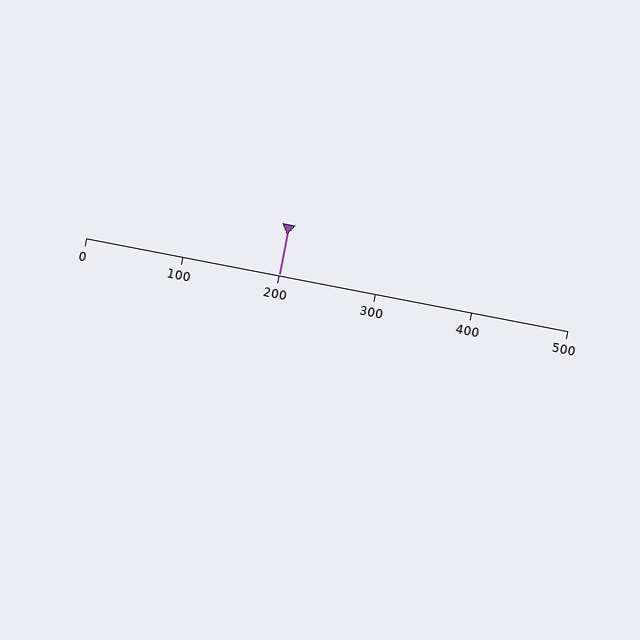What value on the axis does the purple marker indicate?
The marker indicates approximately 200.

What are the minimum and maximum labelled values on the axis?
The axis runs from 0 to 500.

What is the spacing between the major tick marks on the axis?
The major ticks are spaced 100 apart.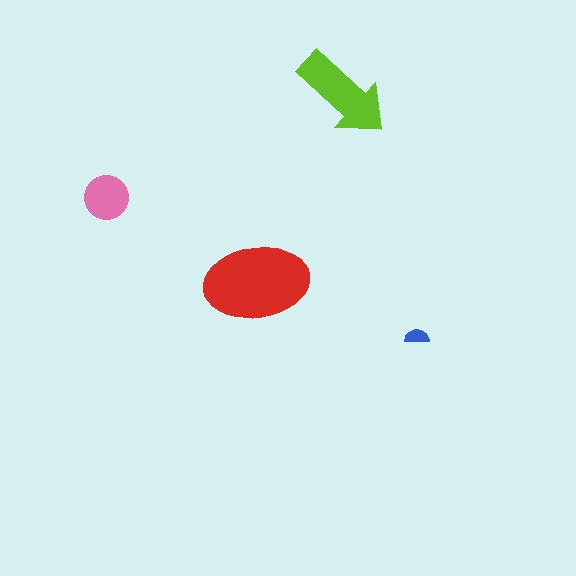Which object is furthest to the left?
The pink circle is leftmost.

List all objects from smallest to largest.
The blue semicircle, the pink circle, the lime arrow, the red ellipse.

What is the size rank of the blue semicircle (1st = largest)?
4th.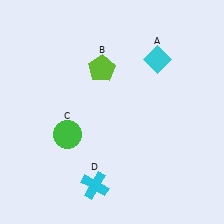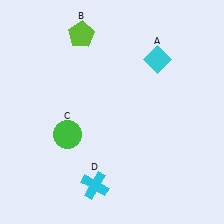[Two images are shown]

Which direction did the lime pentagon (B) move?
The lime pentagon (B) moved up.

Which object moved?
The lime pentagon (B) moved up.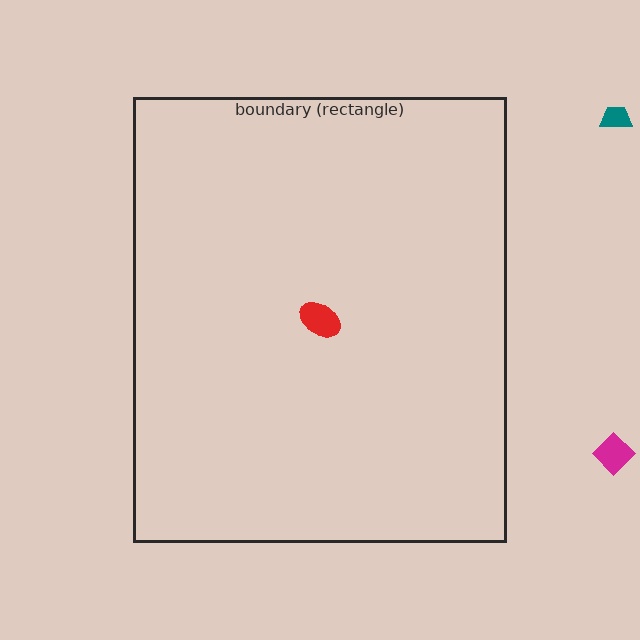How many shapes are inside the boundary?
1 inside, 2 outside.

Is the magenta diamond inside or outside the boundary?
Outside.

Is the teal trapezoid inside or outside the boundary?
Outside.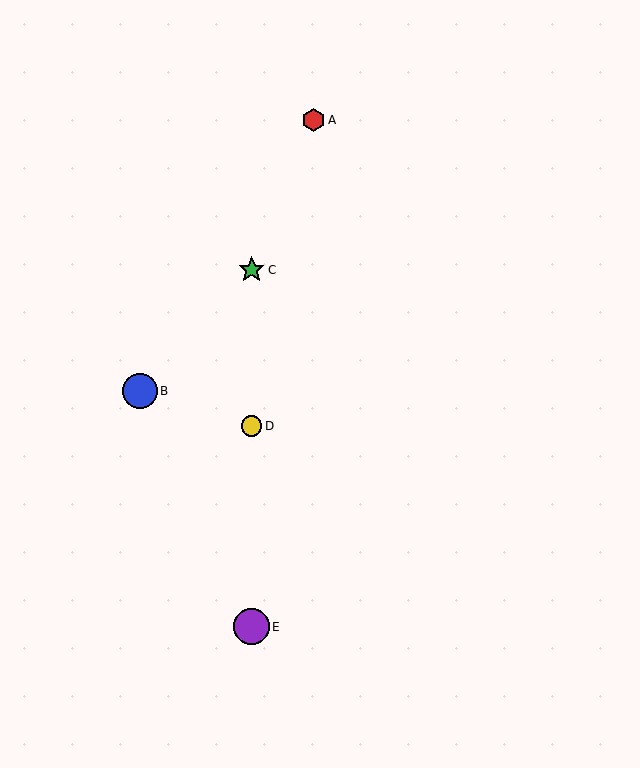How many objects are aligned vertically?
3 objects (C, D, E) are aligned vertically.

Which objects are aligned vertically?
Objects C, D, E are aligned vertically.